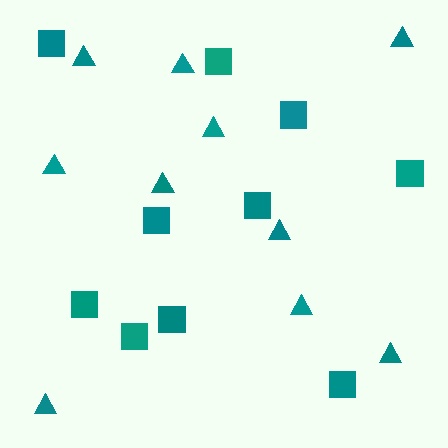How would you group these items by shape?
There are 2 groups: one group of triangles (10) and one group of squares (10).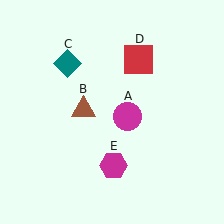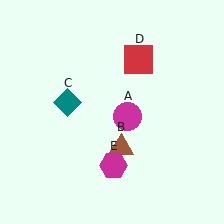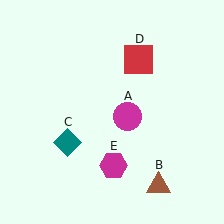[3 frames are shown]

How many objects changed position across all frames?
2 objects changed position: brown triangle (object B), teal diamond (object C).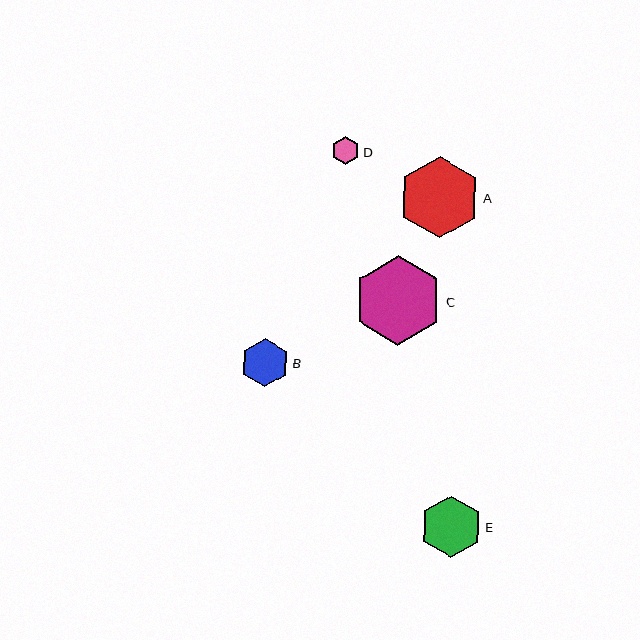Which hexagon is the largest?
Hexagon C is the largest with a size of approximately 89 pixels.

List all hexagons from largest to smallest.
From largest to smallest: C, A, E, B, D.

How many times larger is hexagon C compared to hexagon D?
Hexagon C is approximately 3.1 times the size of hexagon D.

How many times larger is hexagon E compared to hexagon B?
Hexagon E is approximately 1.3 times the size of hexagon B.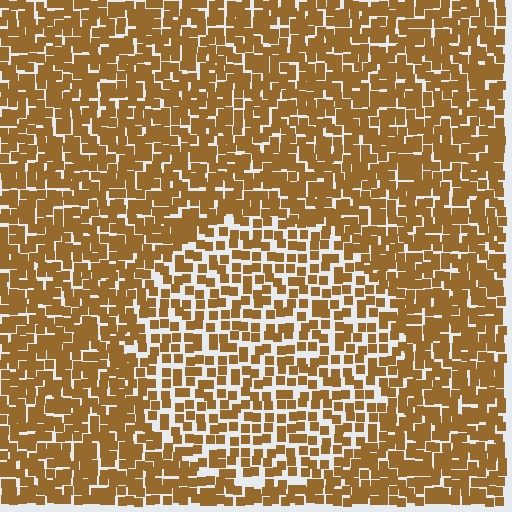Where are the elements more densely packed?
The elements are more densely packed outside the circle boundary.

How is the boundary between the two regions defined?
The boundary is defined by a change in element density (approximately 1.6x ratio). All elements are the same color, size, and shape.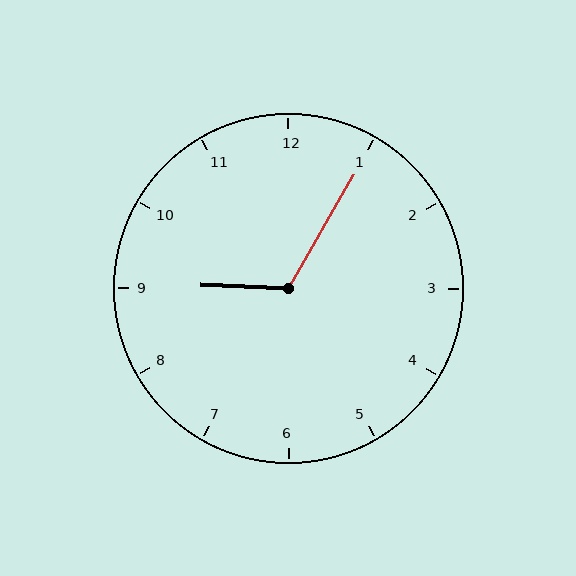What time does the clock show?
9:05.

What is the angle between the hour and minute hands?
Approximately 118 degrees.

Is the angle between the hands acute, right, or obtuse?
It is obtuse.